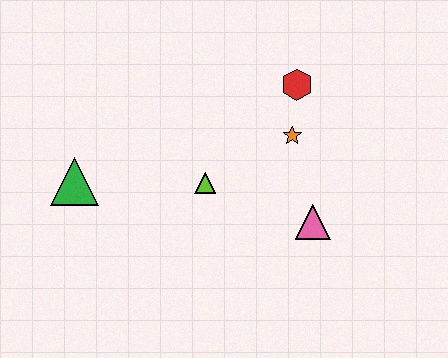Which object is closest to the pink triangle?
The orange star is closest to the pink triangle.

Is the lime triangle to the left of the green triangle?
No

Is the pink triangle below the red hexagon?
Yes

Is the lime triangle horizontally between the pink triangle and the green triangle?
Yes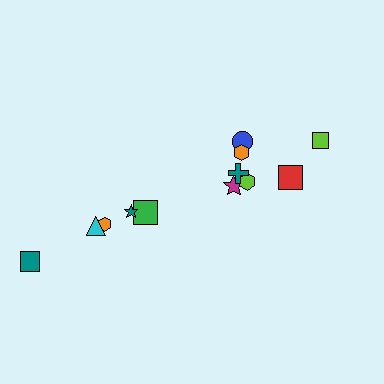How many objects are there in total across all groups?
There are 12 objects.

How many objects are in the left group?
There are 5 objects.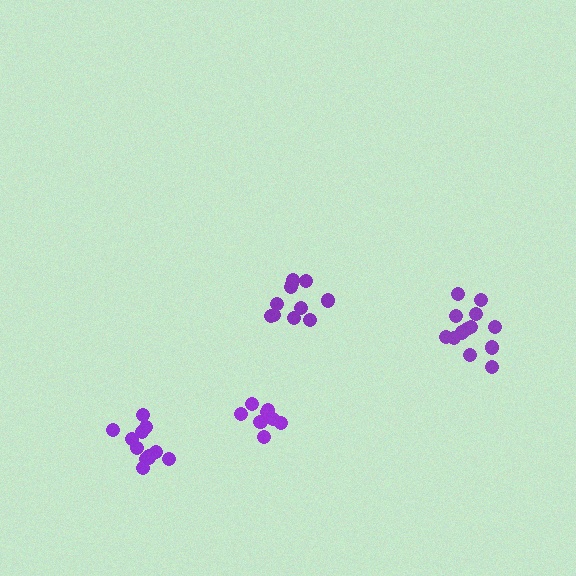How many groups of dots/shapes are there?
There are 4 groups.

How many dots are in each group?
Group 1: 12 dots, Group 2: 13 dots, Group 3: 8 dots, Group 4: 11 dots (44 total).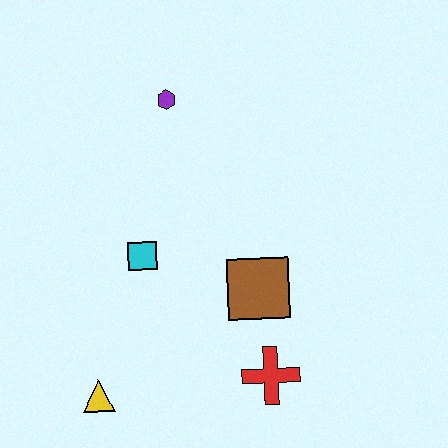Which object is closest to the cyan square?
The brown square is closest to the cyan square.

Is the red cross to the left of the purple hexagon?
No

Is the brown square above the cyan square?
No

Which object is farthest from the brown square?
The purple hexagon is farthest from the brown square.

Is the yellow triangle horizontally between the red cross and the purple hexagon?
No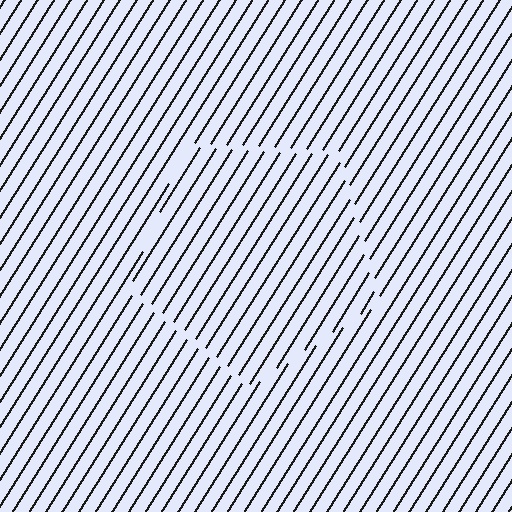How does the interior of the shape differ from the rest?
The interior of the shape contains the same grating, shifted by half a period — the contour is defined by the phase discontinuity where line-ends from the inner and outer gratings abut.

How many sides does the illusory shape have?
5 sides — the line-ends trace a pentagon.